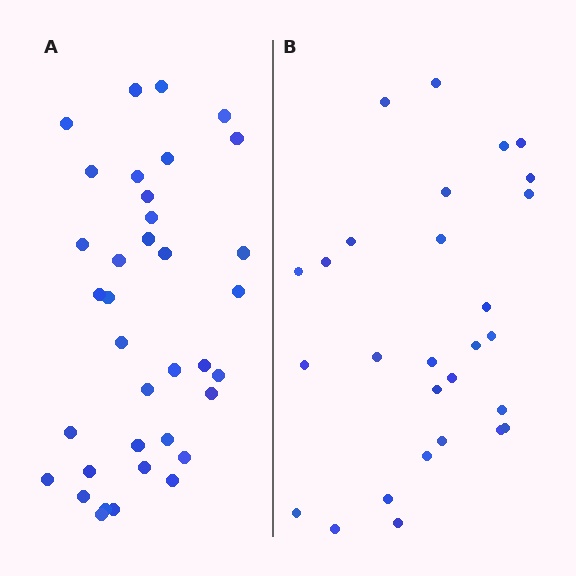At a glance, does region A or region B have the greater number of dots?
Region A (the left region) has more dots.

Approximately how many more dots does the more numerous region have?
Region A has roughly 8 or so more dots than region B.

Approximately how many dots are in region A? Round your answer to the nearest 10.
About 40 dots. (The exact count is 36, which rounds to 40.)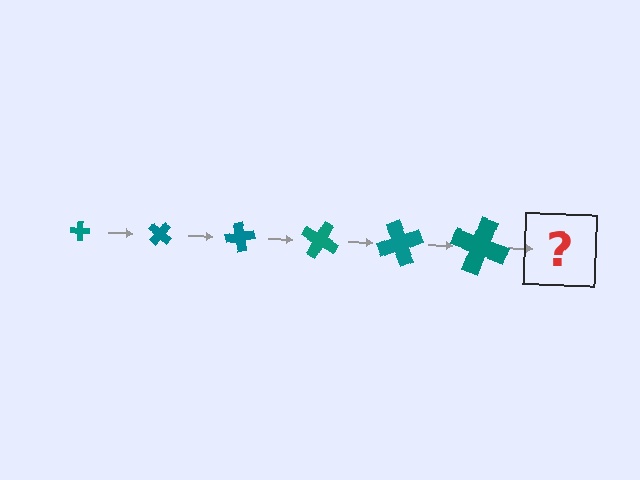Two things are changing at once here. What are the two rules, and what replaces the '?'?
The two rules are that the cross grows larger each step and it rotates 40 degrees each step. The '?' should be a cross, larger than the previous one and rotated 240 degrees from the start.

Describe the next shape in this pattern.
It should be a cross, larger than the previous one and rotated 240 degrees from the start.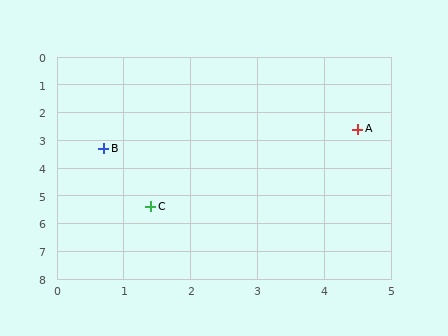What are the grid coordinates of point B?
Point B is at approximately (0.7, 3.3).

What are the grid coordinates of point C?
Point C is at approximately (1.4, 5.4).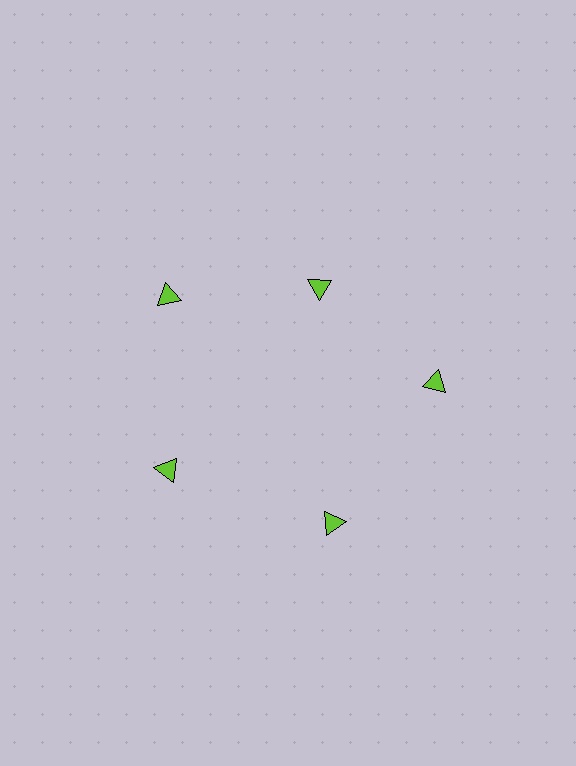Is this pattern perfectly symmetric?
No. The 5 lime triangles are arranged in a ring, but one element near the 1 o'clock position is pulled inward toward the center, breaking the 5-fold rotational symmetry.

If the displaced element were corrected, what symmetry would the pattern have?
It would have 5-fold rotational symmetry — the pattern would map onto itself every 72 degrees.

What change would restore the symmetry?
The symmetry would be restored by moving it outward, back onto the ring so that all 5 triangles sit at equal angles and equal distance from the center.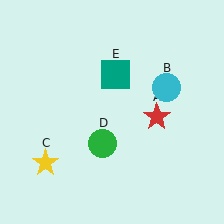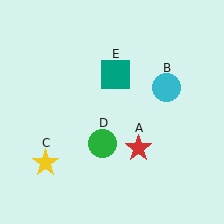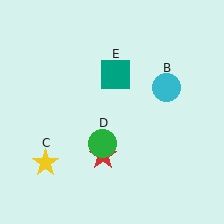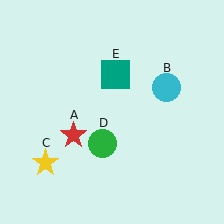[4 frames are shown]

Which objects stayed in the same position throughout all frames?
Cyan circle (object B) and yellow star (object C) and green circle (object D) and teal square (object E) remained stationary.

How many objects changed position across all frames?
1 object changed position: red star (object A).